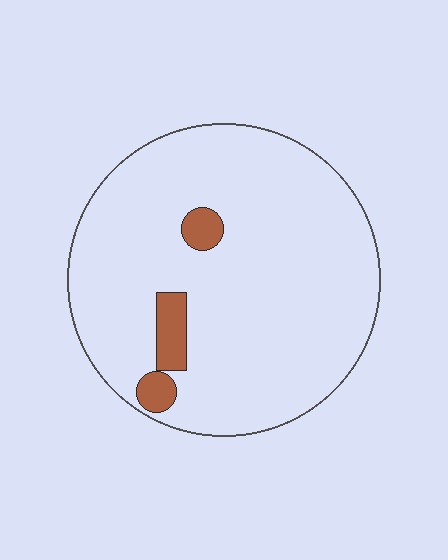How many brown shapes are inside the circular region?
3.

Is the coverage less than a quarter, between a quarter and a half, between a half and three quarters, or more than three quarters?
Less than a quarter.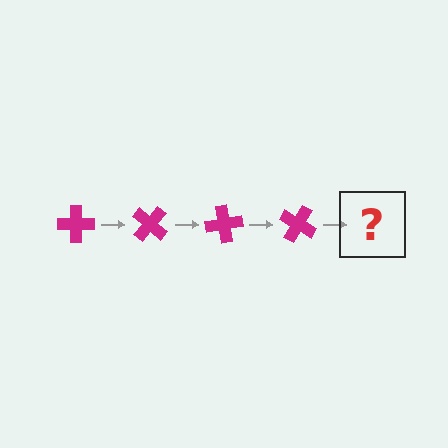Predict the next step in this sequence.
The next step is a magenta cross rotated 160 degrees.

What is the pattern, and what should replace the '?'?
The pattern is that the cross rotates 40 degrees each step. The '?' should be a magenta cross rotated 160 degrees.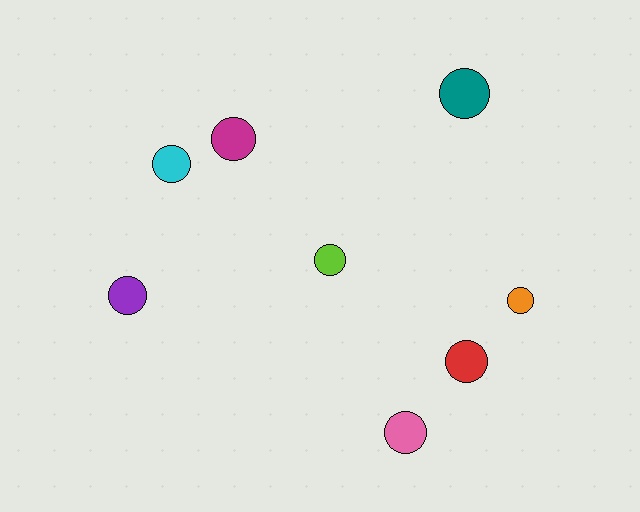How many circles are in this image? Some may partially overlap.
There are 8 circles.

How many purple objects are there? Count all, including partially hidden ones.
There is 1 purple object.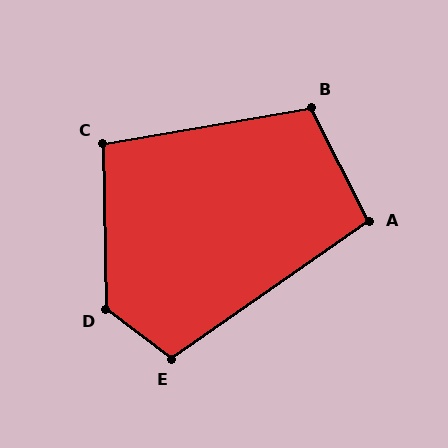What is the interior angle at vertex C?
Approximately 99 degrees (obtuse).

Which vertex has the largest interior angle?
D, at approximately 129 degrees.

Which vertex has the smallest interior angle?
A, at approximately 98 degrees.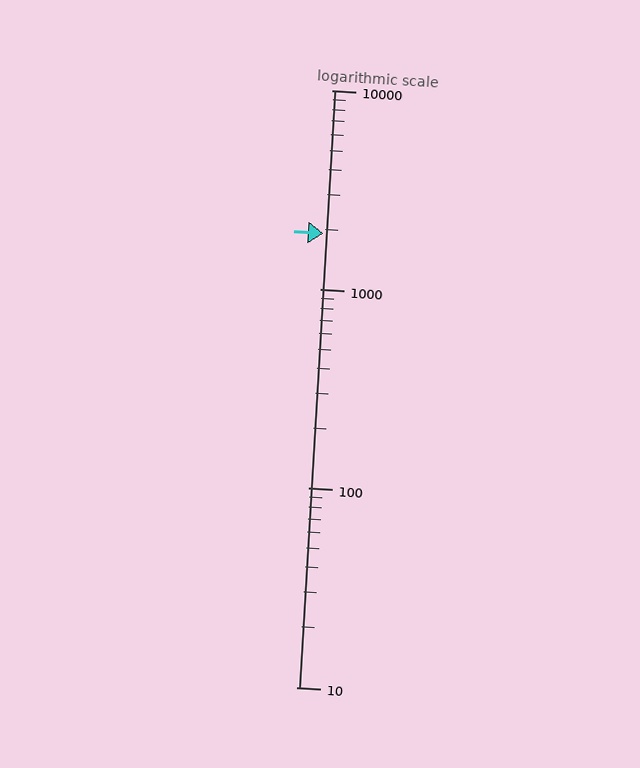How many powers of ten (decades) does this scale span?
The scale spans 3 decades, from 10 to 10000.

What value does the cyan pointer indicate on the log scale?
The pointer indicates approximately 1900.